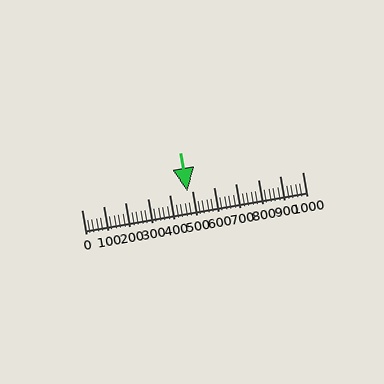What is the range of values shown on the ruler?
The ruler shows values from 0 to 1000.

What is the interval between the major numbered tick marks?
The major tick marks are spaced 100 units apart.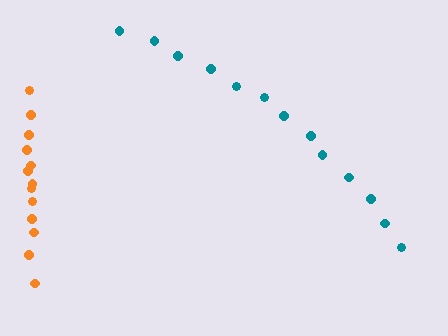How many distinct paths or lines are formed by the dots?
There are 2 distinct paths.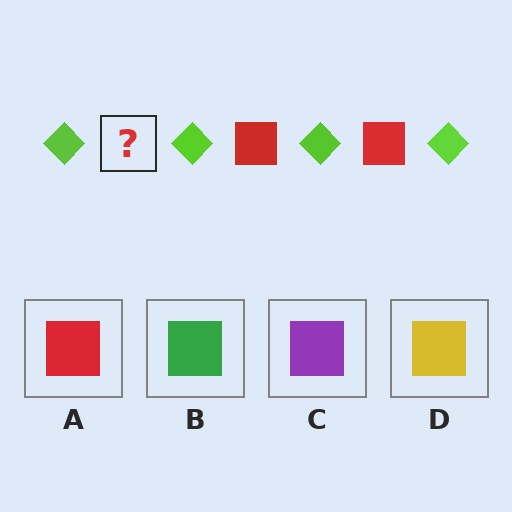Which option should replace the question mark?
Option A.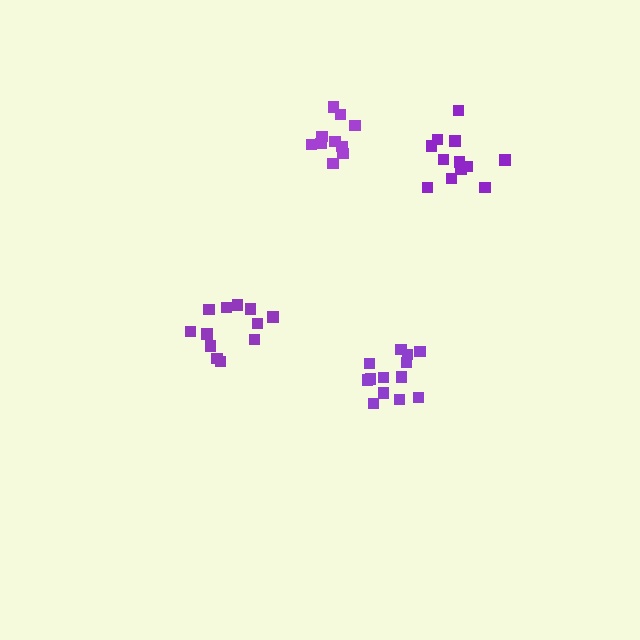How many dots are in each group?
Group 1: 13 dots, Group 2: 12 dots, Group 3: 12 dots, Group 4: 10 dots (47 total).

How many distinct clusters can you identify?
There are 4 distinct clusters.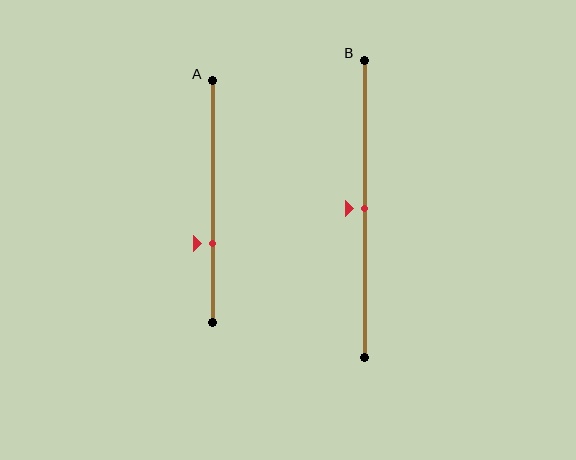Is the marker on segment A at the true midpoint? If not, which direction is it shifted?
No, the marker on segment A is shifted downward by about 17% of the segment length.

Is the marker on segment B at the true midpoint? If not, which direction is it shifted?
Yes, the marker on segment B is at the true midpoint.